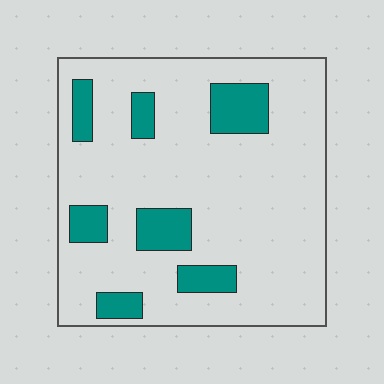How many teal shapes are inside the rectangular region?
7.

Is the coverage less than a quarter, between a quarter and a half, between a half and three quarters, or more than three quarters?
Less than a quarter.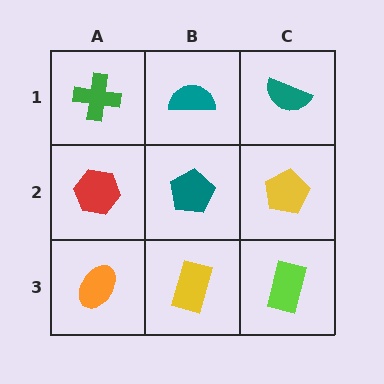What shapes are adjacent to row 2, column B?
A teal semicircle (row 1, column B), a yellow rectangle (row 3, column B), a red hexagon (row 2, column A), a yellow pentagon (row 2, column C).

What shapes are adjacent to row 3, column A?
A red hexagon (row 2, column A), a yellow rectangle (row 3, column B).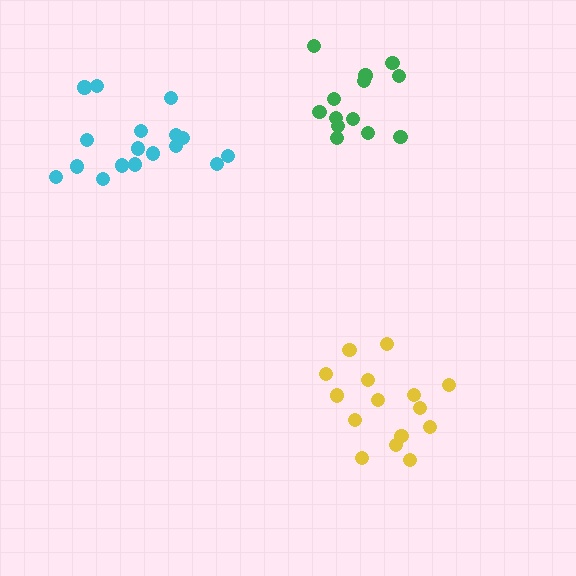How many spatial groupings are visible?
There are 3 spatial groupings.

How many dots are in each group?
Group 1: 15 dots, Group 2: 13 dots, Group 3: 17 dots (45 total).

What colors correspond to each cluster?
The clusters are colored: yellow, green, cyan.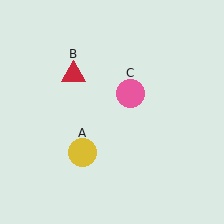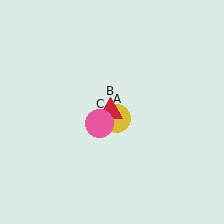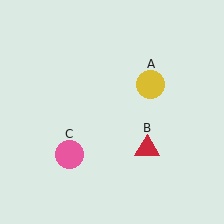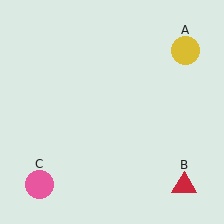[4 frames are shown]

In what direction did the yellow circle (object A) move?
The yellow circle (object A) moved up and to the right.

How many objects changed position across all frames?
3 objects changed position: yellow circle (object A), red triangle (object B), pink circle (object C).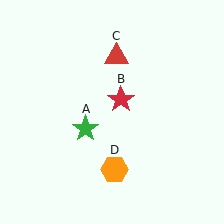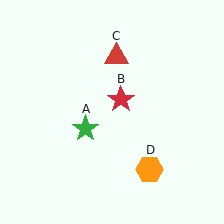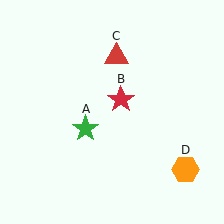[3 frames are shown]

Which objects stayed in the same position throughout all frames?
Green star (object A) and red star (object B) and red triangle (object C) remained stationary.